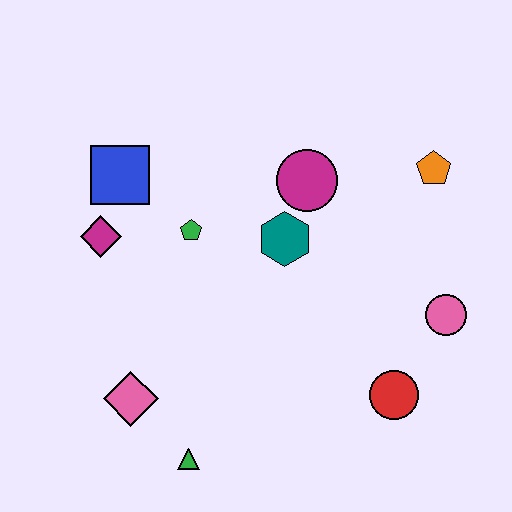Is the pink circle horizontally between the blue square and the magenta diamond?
No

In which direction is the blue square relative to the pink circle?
The blue square is to the left of the pink circle.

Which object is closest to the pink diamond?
The green triangle is closest to the pink diamond.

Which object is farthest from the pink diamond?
The orange pentagon is farthest from the pink diamond.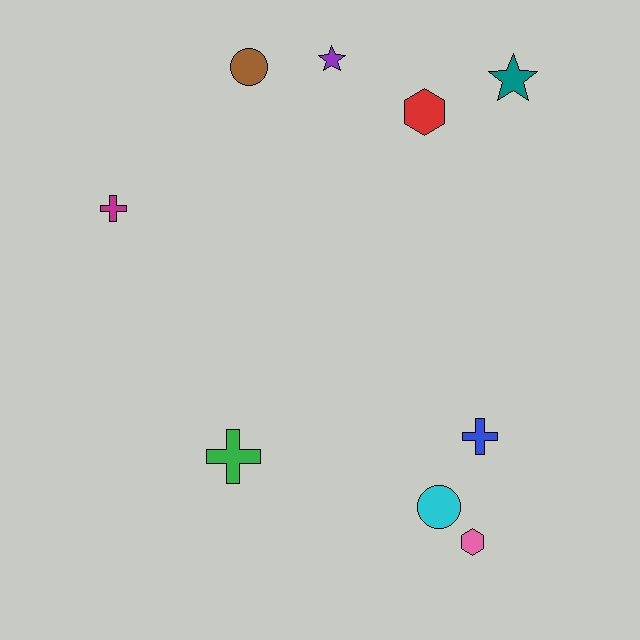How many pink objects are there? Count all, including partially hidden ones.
There is 1 pink object.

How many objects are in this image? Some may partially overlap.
There are 9 objects.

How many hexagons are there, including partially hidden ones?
There are 2 hexagons.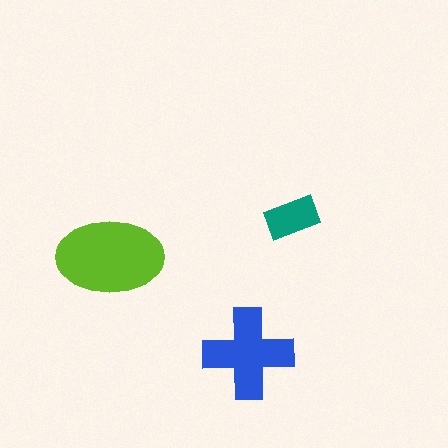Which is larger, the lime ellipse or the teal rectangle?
The lime ellipse.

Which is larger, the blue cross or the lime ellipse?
The lime ellipse.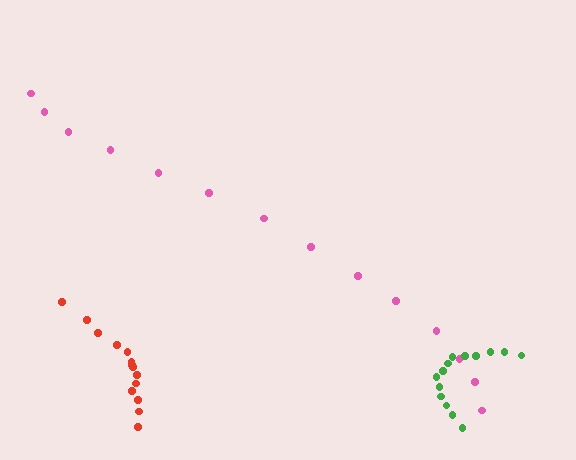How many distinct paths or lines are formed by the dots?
There are 3 distinct paths.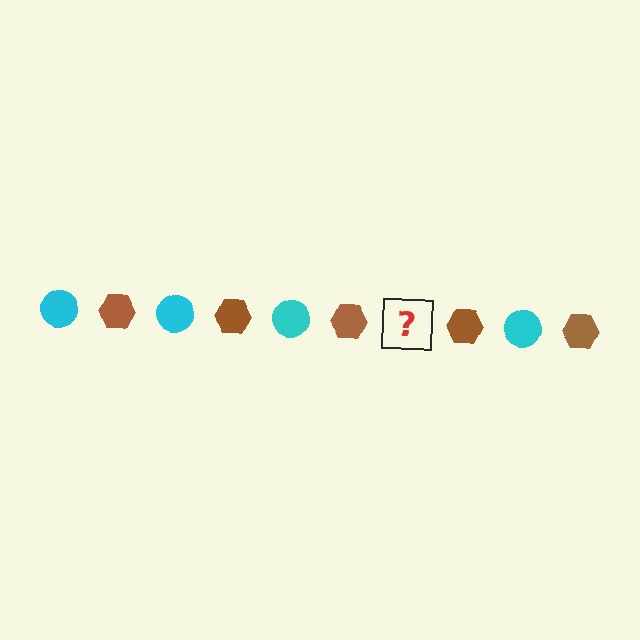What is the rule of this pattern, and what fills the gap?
The rule is that the pattern alternates between cyan circle and brown hexagon. The gap should be filled with a cyan circle.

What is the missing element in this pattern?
The missing element is a cyan circle.